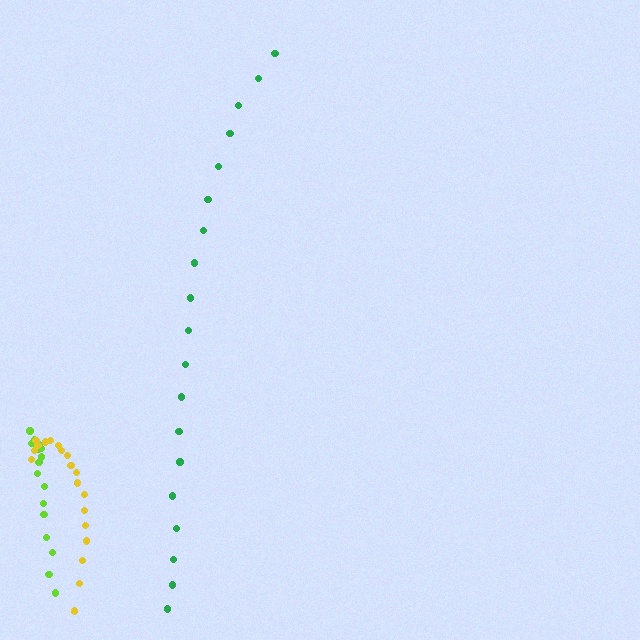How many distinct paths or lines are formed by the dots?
There are 3 distinct paths.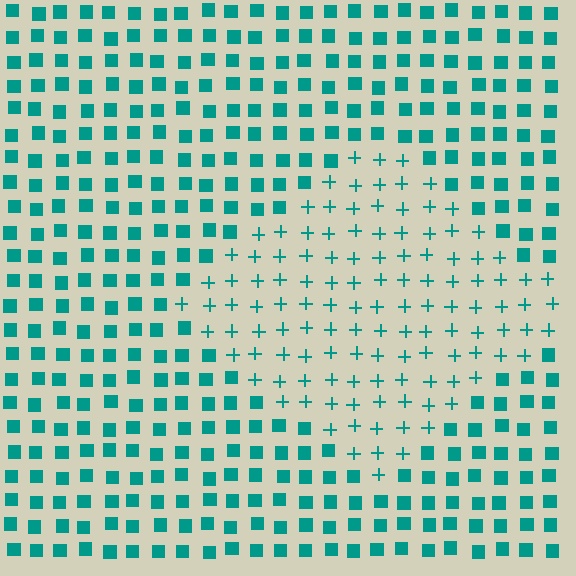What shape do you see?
I see a diamond.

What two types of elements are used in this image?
The image uses plus signs inside the diamond region and squares outside it.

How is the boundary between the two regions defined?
The boundary is defined by a change in element shape: plus signs inside vs. squares outside. All elements share the same color and spacing.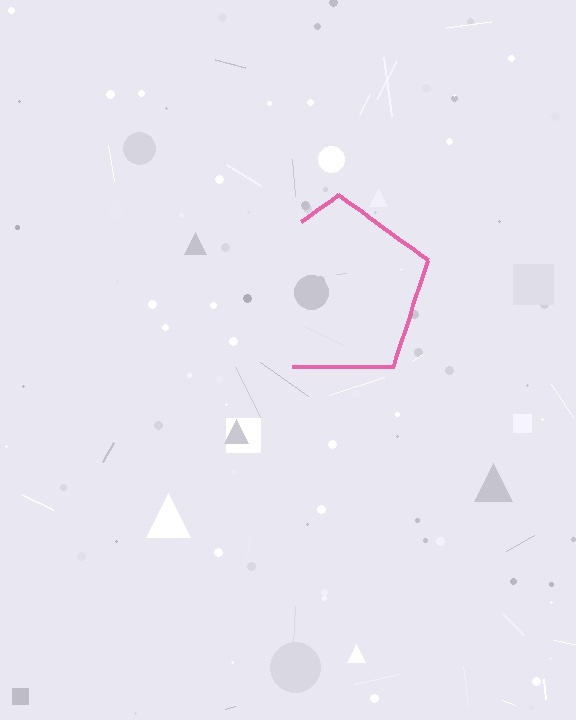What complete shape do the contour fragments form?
The contour fragments form a pentagon.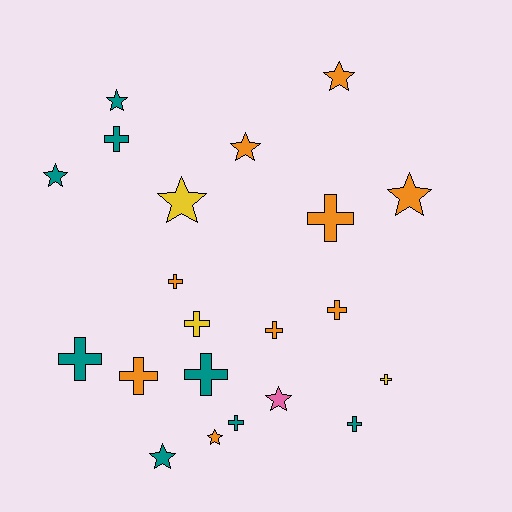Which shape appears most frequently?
Cross, with 12 objects.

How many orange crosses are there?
There are 5 orange crosses.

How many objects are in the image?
There are 21 objects.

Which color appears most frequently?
Orange, with 9 objects.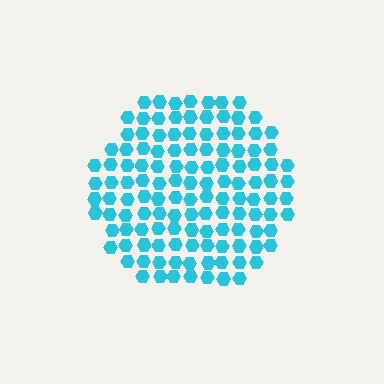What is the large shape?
The large shape is a hexagon.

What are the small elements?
The small elements are hexagons.